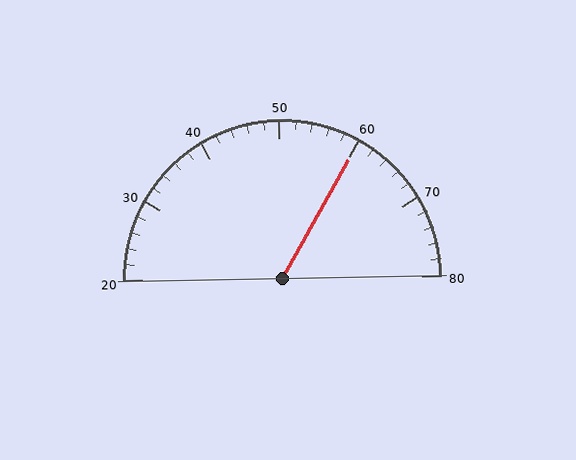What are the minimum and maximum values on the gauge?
The gauge ranges from 20 to 80.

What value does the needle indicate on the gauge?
The needle indicates approximately 60.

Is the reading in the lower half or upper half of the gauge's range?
The reading is in the upper half of the range (20 to 80).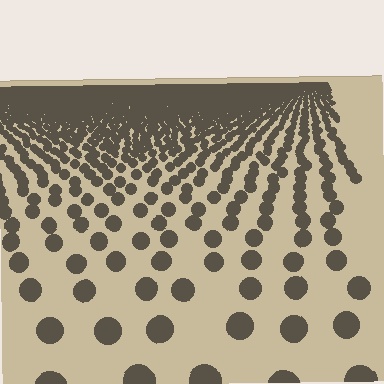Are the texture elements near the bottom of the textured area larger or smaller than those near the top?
Larger. Near the bottom, elements are closer to the viewer and appear at a bigger on-screen size.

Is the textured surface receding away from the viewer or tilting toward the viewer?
The surface is receding away from the viewer. Texture elements get smaller and denser toward the top.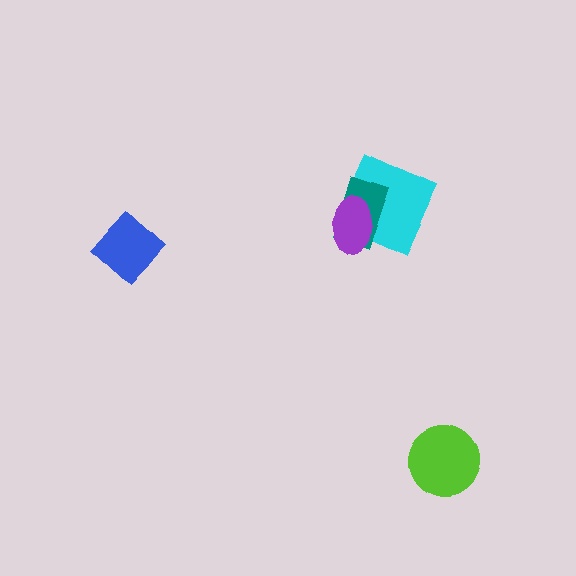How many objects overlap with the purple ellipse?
2 objects overlap with the purple ellipse.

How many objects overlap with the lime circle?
0 objects overlap with the lime circle.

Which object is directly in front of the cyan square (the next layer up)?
The teal rectangle is directly in front of the cyan square.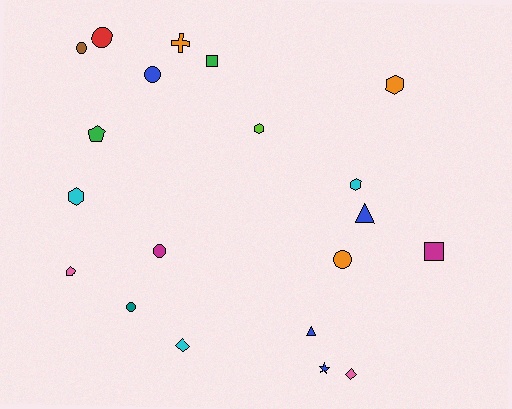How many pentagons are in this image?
There are 2 pentagons.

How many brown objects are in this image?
There is 1 brown object.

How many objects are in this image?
There are 20 objects.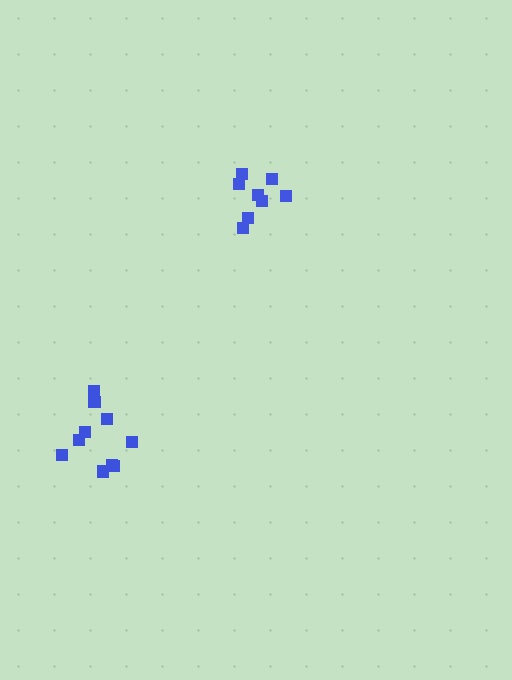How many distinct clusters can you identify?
There are 2 distinct clusters.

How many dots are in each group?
Group 1: 8 dots, Group 2: 10 dots (18 total).